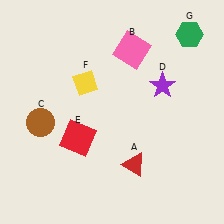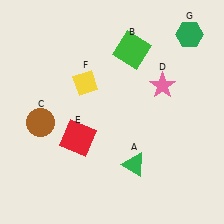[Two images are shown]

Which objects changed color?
A changed from red to green. B changed from pink to green. D changed from purple to pink.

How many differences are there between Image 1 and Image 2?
There are 3 differences between the two images.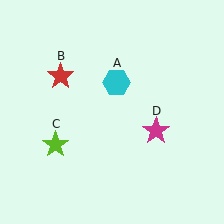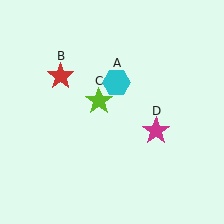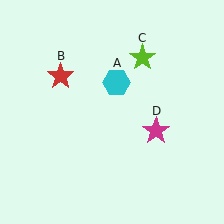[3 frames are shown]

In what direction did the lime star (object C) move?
The lime star (object C) moved up and to the right.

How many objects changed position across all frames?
1 object changed position: lime star (object C).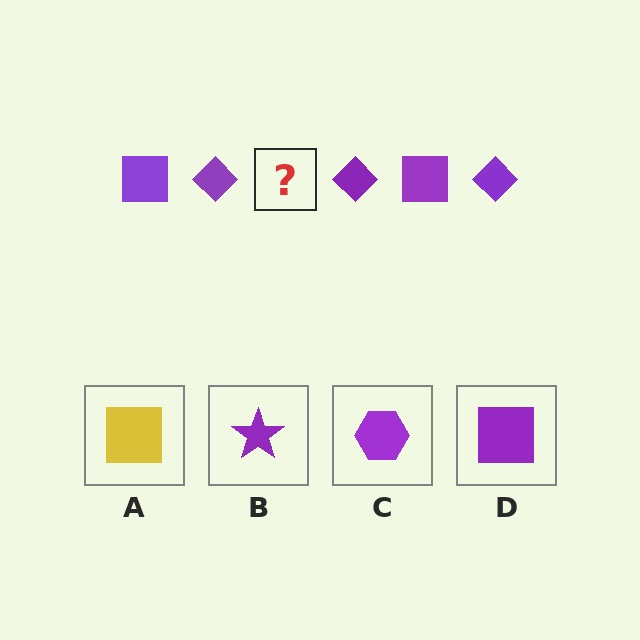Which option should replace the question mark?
Option D.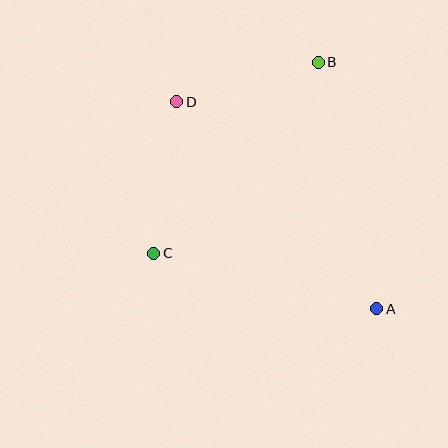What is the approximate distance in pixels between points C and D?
The distance between C and D is approximately 153 pixels.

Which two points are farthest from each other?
Points A and D are farthest from each other.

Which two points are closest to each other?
Points B and D are closest to each other.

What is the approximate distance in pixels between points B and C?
The distance between B and C is approximately 252 pixels.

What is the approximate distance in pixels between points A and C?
The distance between A and C is approximately 229 pixels.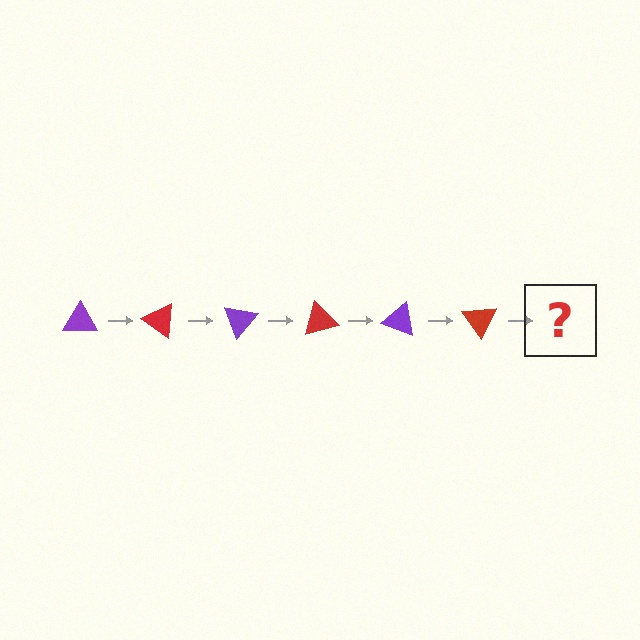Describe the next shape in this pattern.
It should be a purple triangle, rotated 210 degrees from the start.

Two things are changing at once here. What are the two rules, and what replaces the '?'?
The two rules are that it rotates 35 degrees each step and the color cycles through purple and red. The '?' should be a purple triangle, rotated 210 degrees from the start.